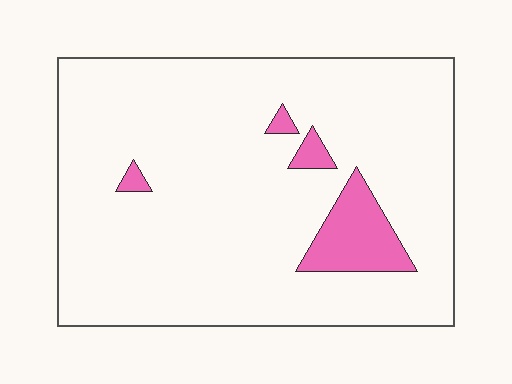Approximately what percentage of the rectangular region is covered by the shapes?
Approximately 10%.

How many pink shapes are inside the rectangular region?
4.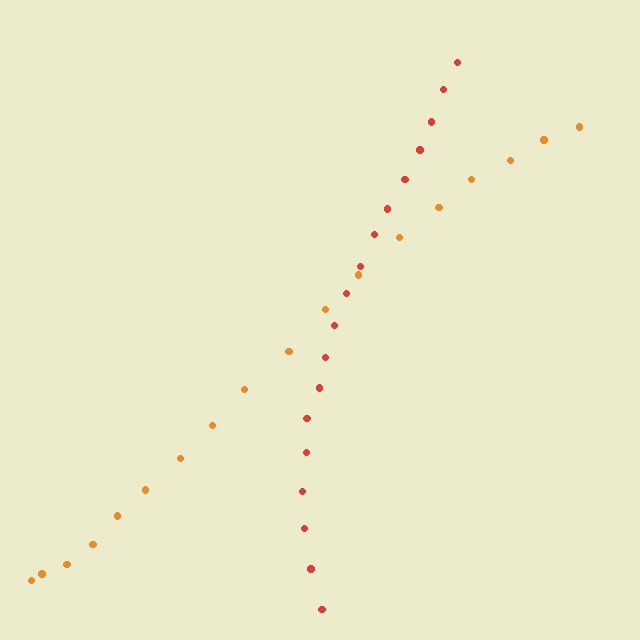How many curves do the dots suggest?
There are 2 distinct paths.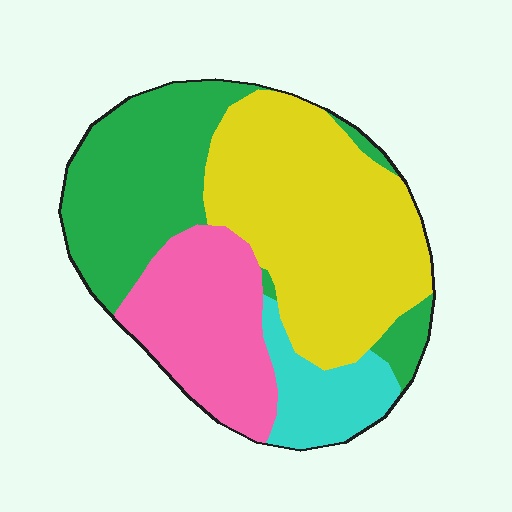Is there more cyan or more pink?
Pink.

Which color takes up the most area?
Yellow, at roughly 40%.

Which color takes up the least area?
Cyan, at roughly 10%.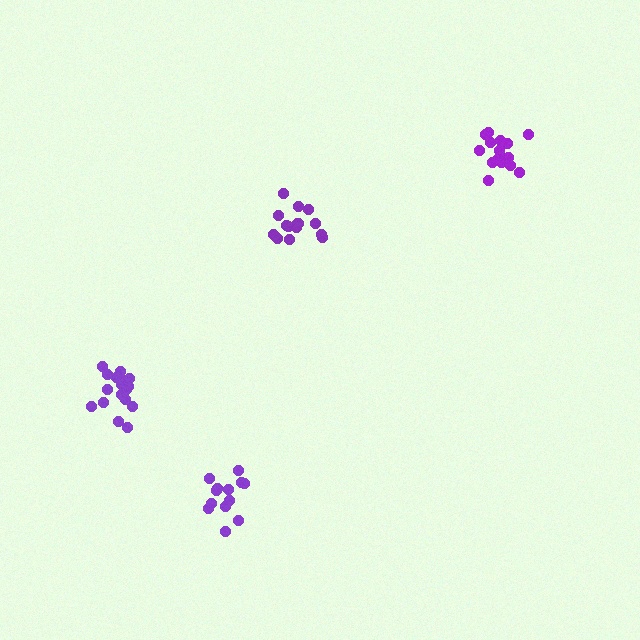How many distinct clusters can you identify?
There are 4 distinct clusters.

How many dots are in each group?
Group 1: 17 dots, Group 2: 15 dots, Group 3: 13 dots, Group 4: 16 dots (61 total).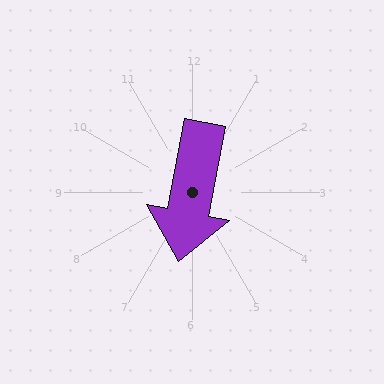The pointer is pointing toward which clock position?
Roughly 6 o'clock.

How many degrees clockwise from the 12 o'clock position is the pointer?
Approximately 191 degrees.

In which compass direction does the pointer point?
South.